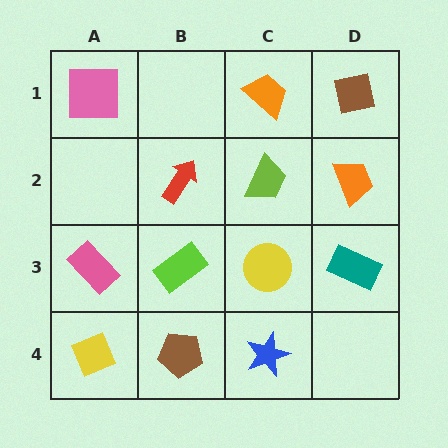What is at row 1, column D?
A brown square.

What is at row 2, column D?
An orange trapezoid.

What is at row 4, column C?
A blue star.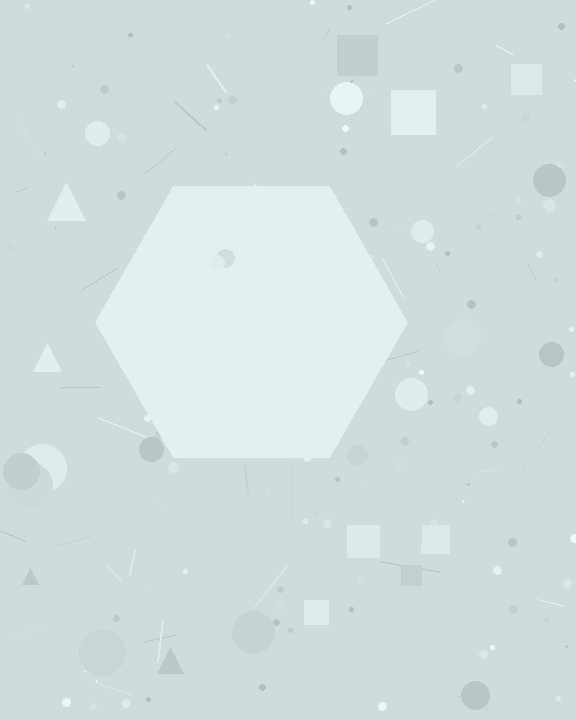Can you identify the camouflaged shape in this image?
The camouflaged shape is a hexagon.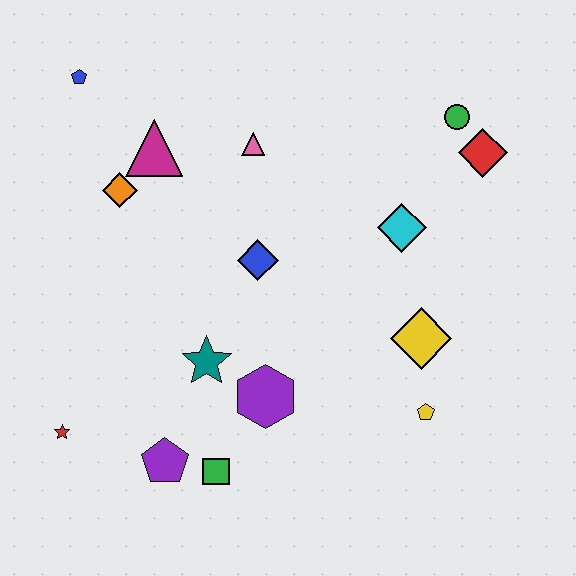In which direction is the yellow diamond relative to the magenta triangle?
The yellow diamond is to the right of the magenta triangle.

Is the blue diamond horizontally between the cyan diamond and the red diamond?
No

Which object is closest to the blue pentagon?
The magenta triangle is closest to the blue pentagon.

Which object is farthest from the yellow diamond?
The blue pentagon is farthest from the yellow diamond.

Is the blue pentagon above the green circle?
Yes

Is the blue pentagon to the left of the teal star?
Yes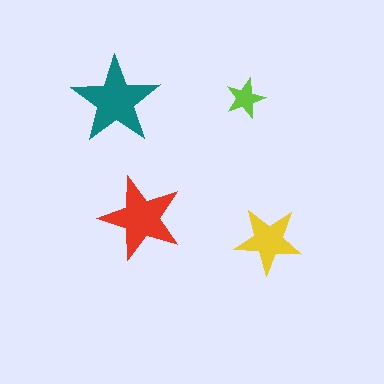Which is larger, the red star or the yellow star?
The red one.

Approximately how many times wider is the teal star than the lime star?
About 2 times wider.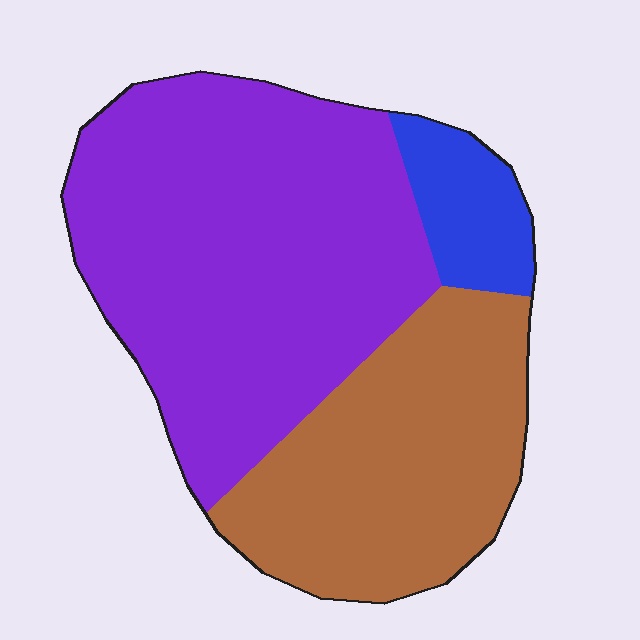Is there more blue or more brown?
Brown.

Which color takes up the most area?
Purple, at roughly 55%.